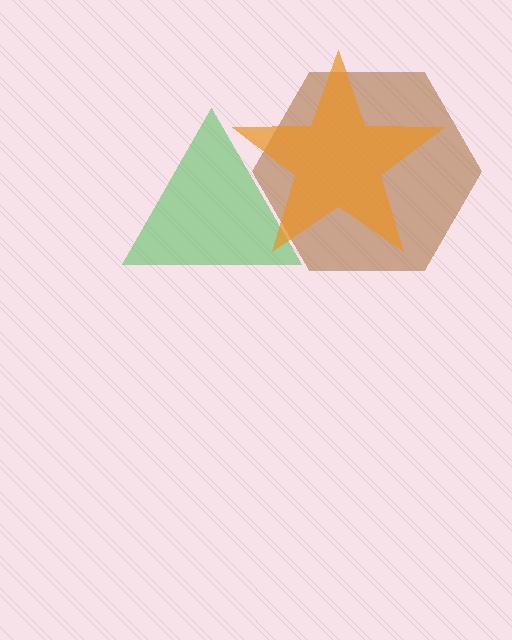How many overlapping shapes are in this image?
There are 3 overlapping shapes in the image.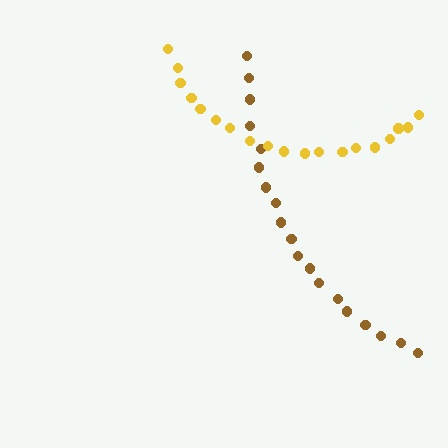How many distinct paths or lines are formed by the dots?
There are 2 distinct paths.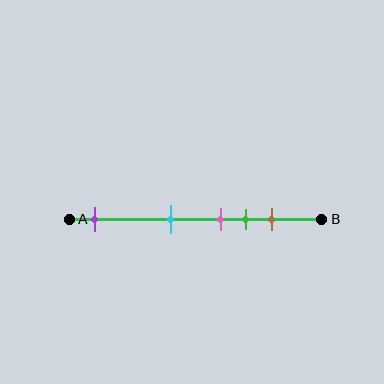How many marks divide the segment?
There are 5 marks dividing the segment.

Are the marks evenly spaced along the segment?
No, the marks are not evenly spaced.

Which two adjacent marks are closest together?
The pink and green marks are the closest adjacent pair.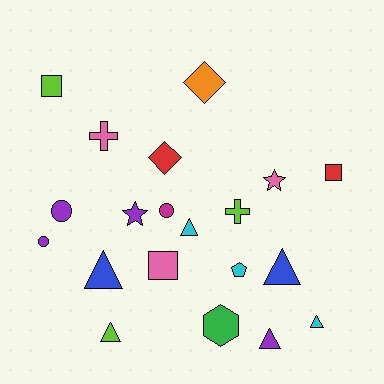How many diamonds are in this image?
There are 2 diamonds.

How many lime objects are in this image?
There are 3 lime objects.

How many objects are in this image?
There are 20 objects.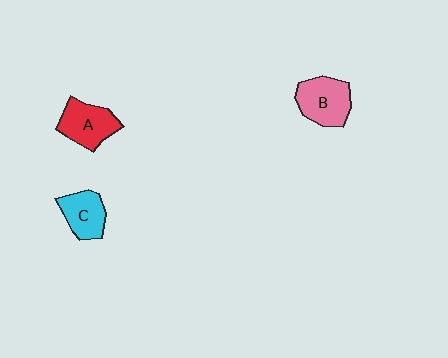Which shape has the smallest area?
Shape C (cyan).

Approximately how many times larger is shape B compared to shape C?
Approximately 1.3 times.